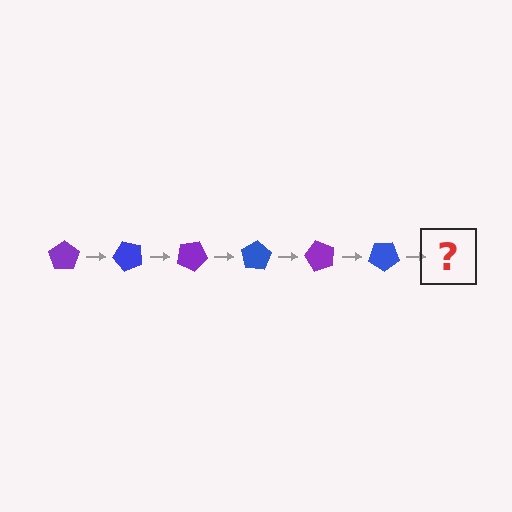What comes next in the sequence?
The next element should be a purple pentagon, rotated 300 degrees from the start.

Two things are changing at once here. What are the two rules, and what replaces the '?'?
The two rules are that it rotates 50 degrees each step and the color cycles through purple and blue. The '?' should be a purple pentagon, rotated 300 degrees from the start.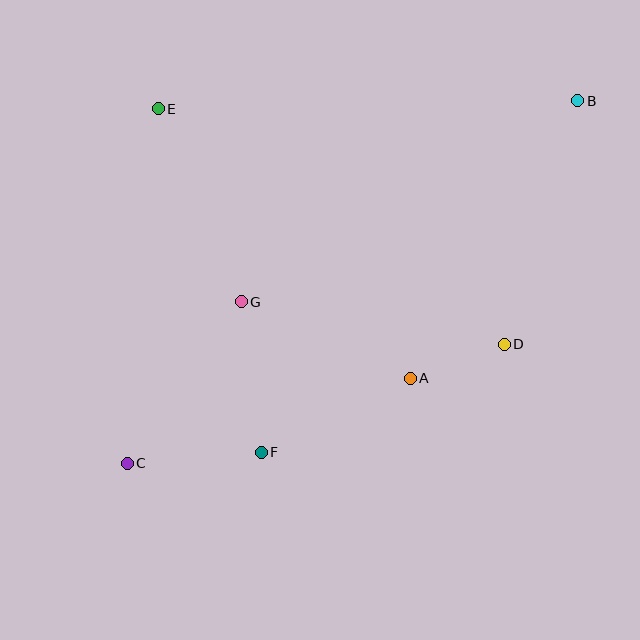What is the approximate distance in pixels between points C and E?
The distance between C and E is approximately 356 pixels.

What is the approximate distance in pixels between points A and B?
The distance between A and B is approximately 324 pixels.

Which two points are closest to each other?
Points A and D are closest to each other.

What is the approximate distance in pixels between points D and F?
The distance between D and F is approximately 266 pixels.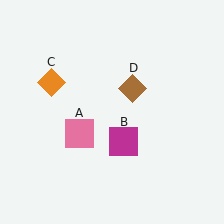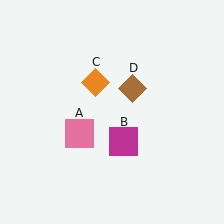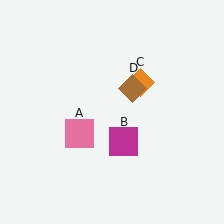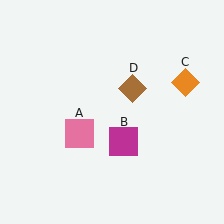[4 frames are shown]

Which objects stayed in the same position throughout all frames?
Pink square (object A) and magenta square (object B) and brown diamond (object D) remained stationary.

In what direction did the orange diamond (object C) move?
The orange diamond (object C) moved right.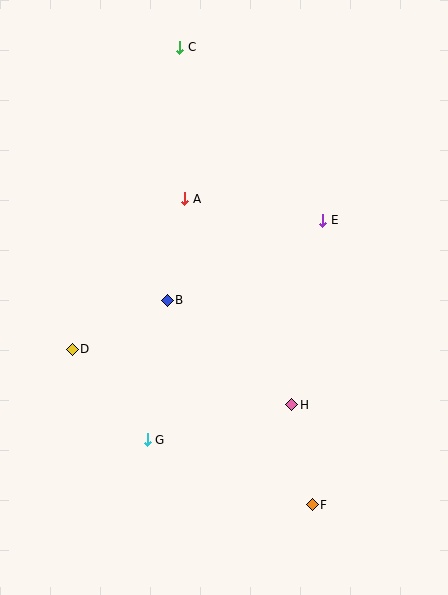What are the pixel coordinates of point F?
Point F is at (312, 505).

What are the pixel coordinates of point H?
Point H is at (292, 405).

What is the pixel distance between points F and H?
The distance between F and H is 102 pixels.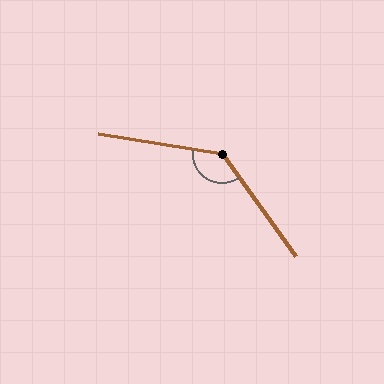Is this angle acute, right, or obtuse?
It is obtuse.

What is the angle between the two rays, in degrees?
Approximately 135 degrees.